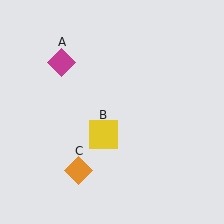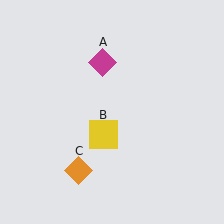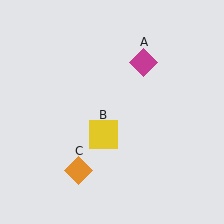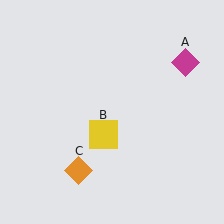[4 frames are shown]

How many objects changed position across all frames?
1 object changed position: magenta diamond (object A).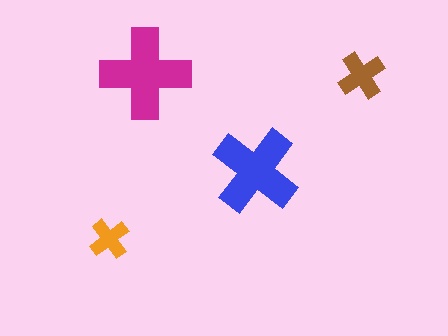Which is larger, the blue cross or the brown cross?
The blue one.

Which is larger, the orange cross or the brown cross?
The brown one.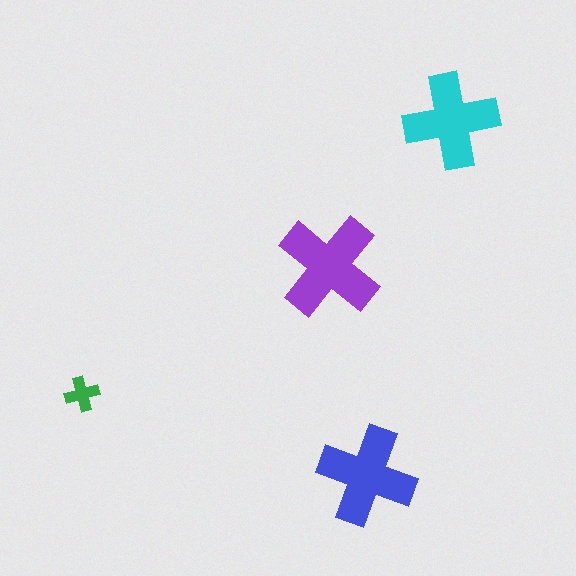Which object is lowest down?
The blue cross is bottommost.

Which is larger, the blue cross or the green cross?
The blue one.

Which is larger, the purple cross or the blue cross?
The purple one.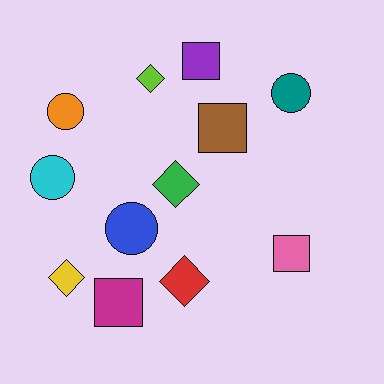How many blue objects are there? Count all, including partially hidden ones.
There is 1 blue object.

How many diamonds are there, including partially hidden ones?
There are 4 diamonds.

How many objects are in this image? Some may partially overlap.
There are 12 objects.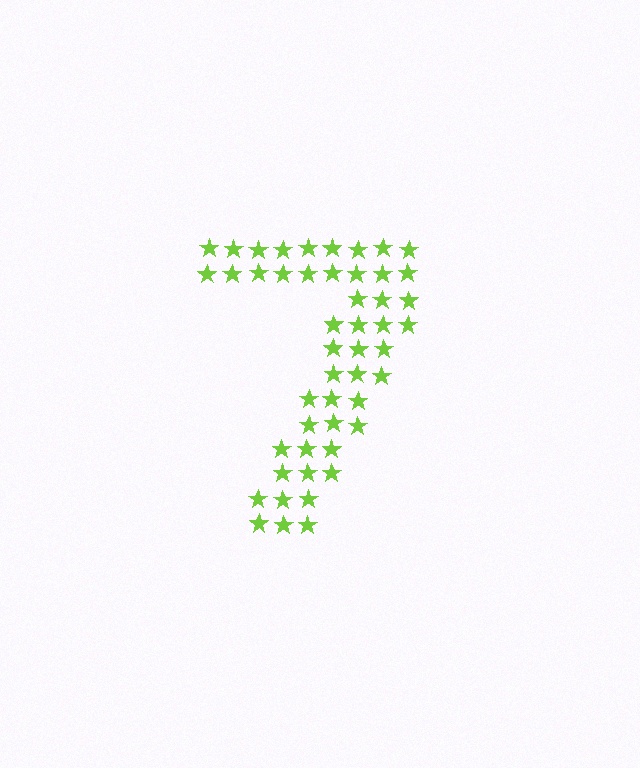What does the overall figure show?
The overall figure shows the digit 7.